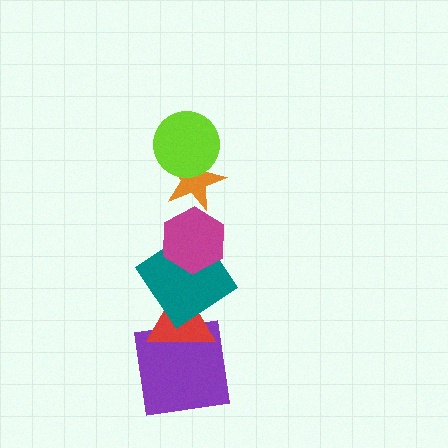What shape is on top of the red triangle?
The teal diamond is on top of the red triangle.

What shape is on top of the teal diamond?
The magenta hexagon is on top of the teal diamond.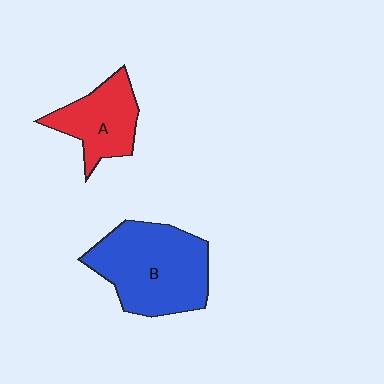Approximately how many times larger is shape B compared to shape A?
Approximately 1.7 times.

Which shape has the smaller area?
Shape A (red).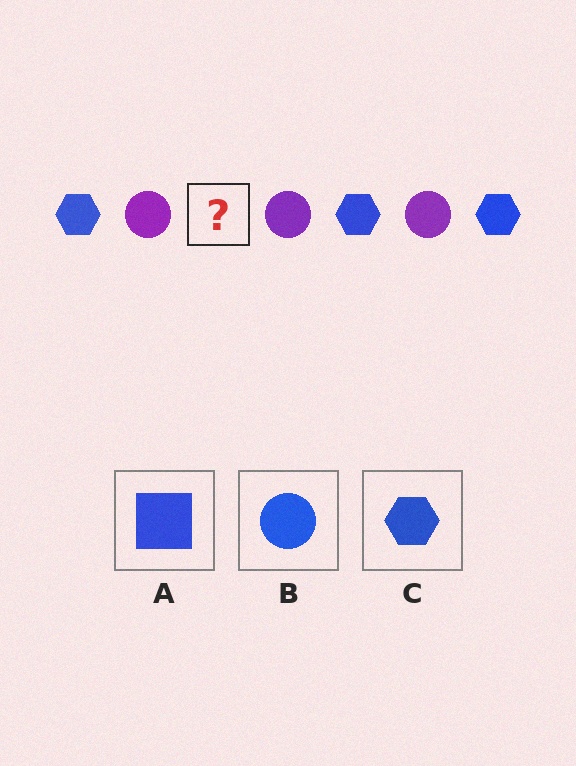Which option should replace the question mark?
Option C.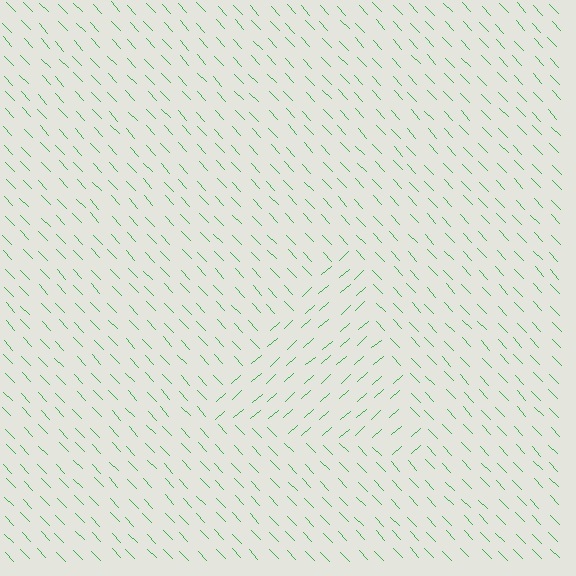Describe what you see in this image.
The image is filled with small green line segments. A triangle region in the image has lines oriented differently from the surrounding lines, creating a visible texture boundary.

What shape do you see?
I see a triangle.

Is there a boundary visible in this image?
Yes, there is a texture boundary formed by a change in line orientation.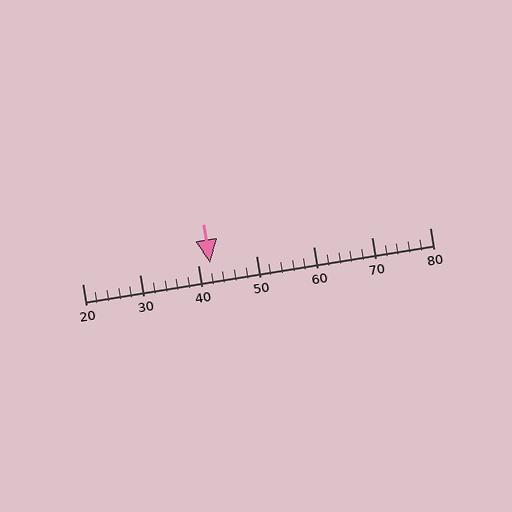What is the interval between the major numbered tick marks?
The major tick marks are spaced 10 units apart.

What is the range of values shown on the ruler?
The ruler shows values from 20 to 80.